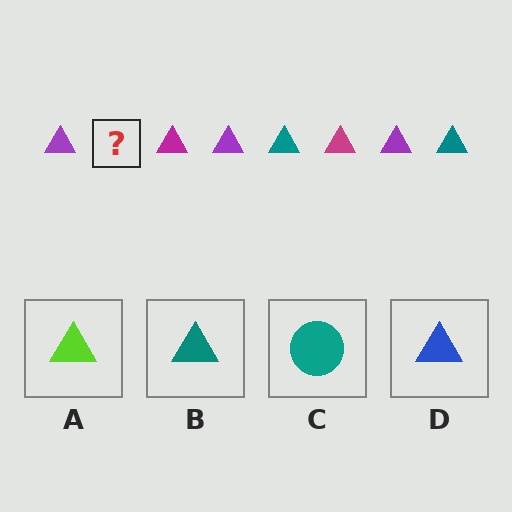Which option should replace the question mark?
Option B.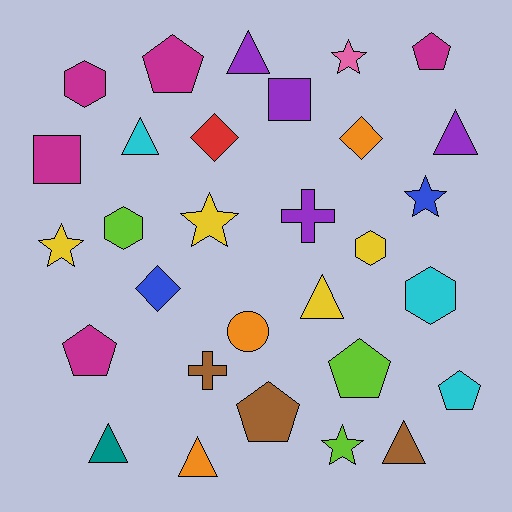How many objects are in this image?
There are 30 objects.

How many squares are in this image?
There are 2 squares.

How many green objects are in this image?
There are no green objects.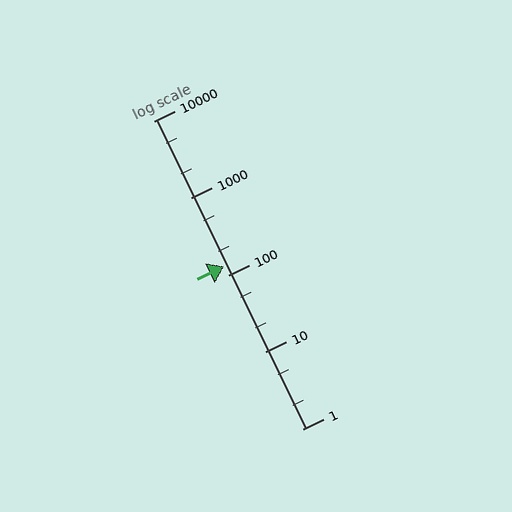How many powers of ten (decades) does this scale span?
The scale spans 4 decades, from 1 to 10000.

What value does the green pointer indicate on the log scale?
The pointer indicates approximately 130.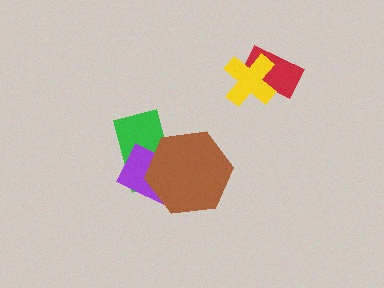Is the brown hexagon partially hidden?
No, no other shape covers it.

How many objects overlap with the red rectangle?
1 object overlaps with the red rectangle.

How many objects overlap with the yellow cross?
1 object overlaps with the yellow cross.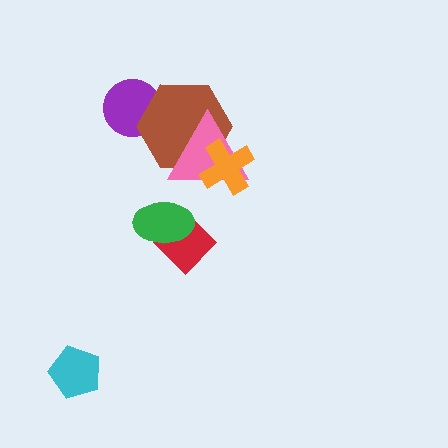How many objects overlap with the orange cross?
2 objects overlap with the orange cross.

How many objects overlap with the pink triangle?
2 objects overlap with the pink triangle.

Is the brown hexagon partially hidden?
Yes, it is partially covered by another shape.